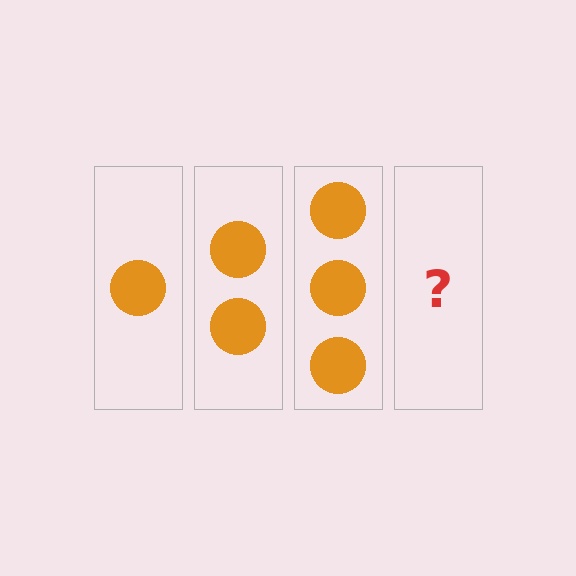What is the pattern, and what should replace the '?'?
The pattern is that each step adds one more circle. The '?' should be 4 circles.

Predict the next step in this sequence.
The next step is 4 circles.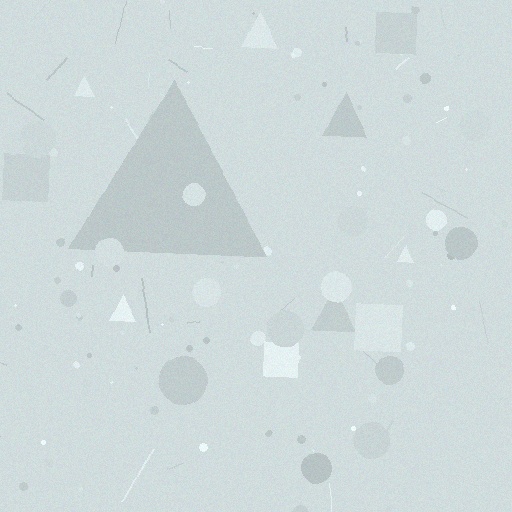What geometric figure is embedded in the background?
A triangle is embedded in the background.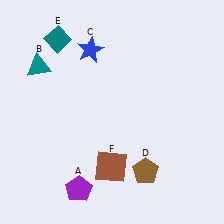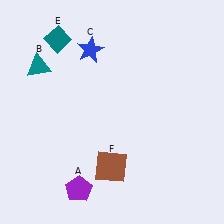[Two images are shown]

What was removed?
The brown pentagon (D) was removed in Image 2.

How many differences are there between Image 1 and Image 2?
There is 1 difference between the two images.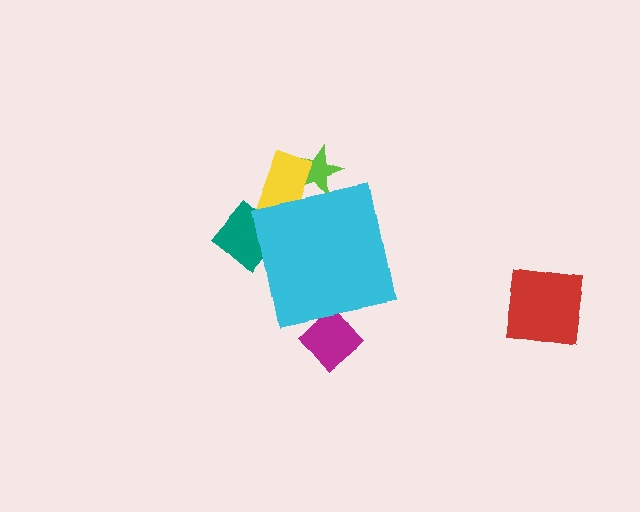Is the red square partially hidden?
No, the red square is fully visible.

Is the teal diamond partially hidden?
Yes, the teal diamond is partially hidden behind the cyan square.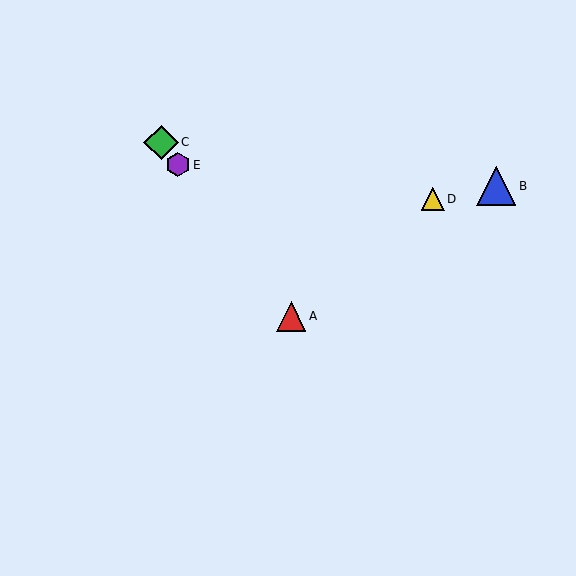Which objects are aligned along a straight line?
Objects A, C, E are aligned along a straight line.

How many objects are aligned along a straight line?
3 objects (A, C, E) are aligned along a straight line.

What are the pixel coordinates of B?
Object B is at (496, 186).